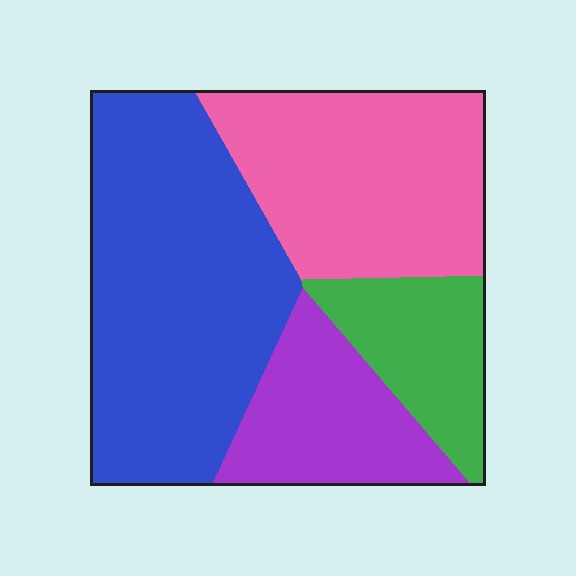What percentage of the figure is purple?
Purple takes up about one sixth (1/6) of the figure.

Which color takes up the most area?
Blue, at roughly 40%.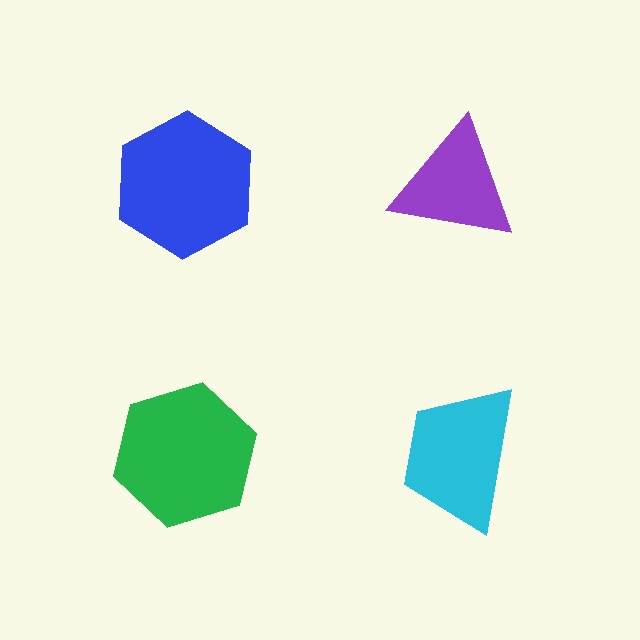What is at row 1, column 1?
A blue hexagon.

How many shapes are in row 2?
2 shapes.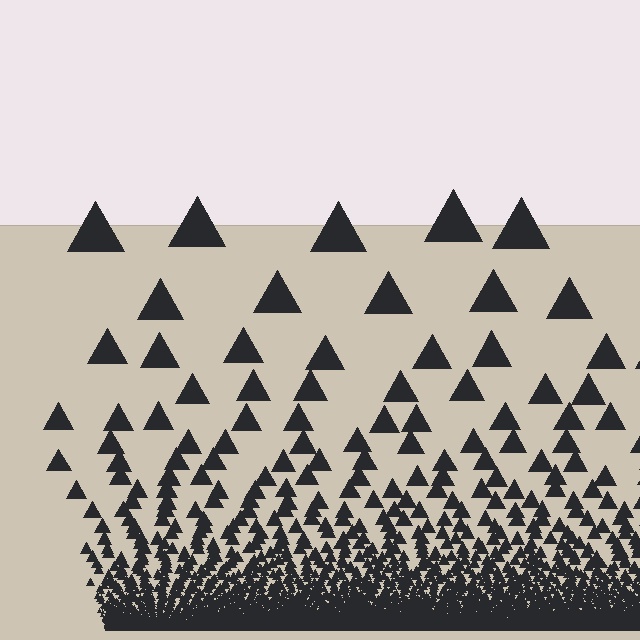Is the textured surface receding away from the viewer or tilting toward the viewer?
The surface appears to tilt toward the viewer. Texture elements get larger and sparser toward the top.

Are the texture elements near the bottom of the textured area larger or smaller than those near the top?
Smaller. The gradient is inverted — elements near the bottom are smaller and denser.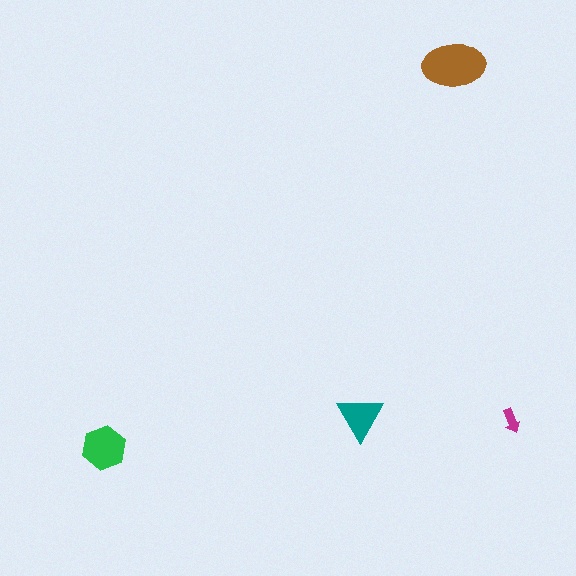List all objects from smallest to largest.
The magenta arrow, the teal triangle, the green hexagon, the brown ellipse.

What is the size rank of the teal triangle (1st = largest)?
3rd.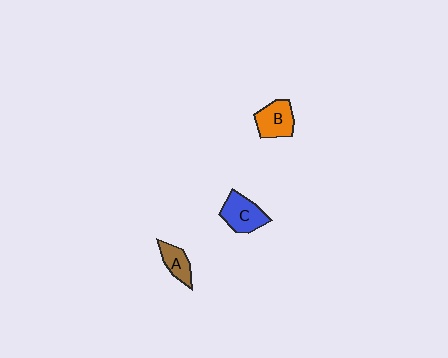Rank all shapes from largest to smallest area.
From largest to smallest: C (blue), B (orange), A (brown).